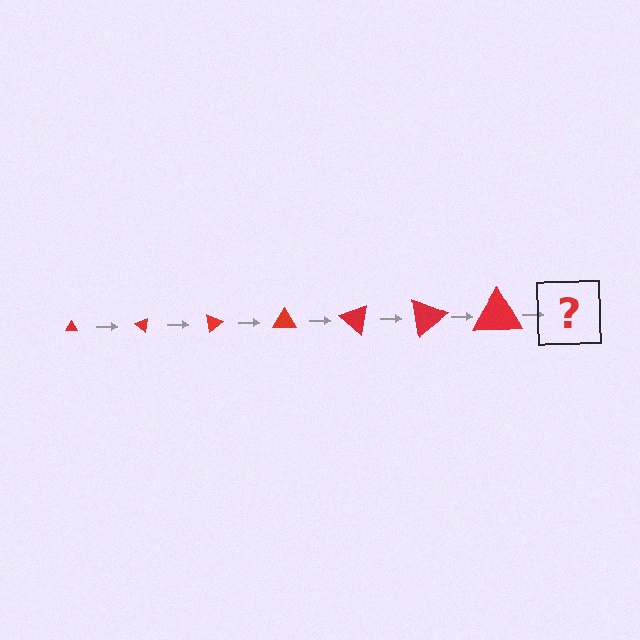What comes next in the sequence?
The next element should be a triangle, larger than the previous one and rotated 280 degrees from the start.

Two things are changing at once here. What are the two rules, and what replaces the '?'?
The two rules are that the triangle grows larger each step and it rotates 40 degrees each step. The '?' should be a triangle, larger than the previous one and rotated 280 degrees from the start.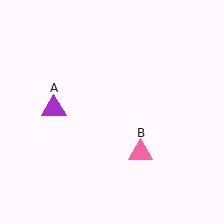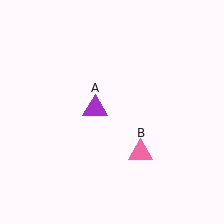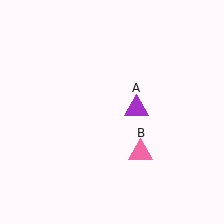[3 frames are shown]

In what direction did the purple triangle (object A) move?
The purple triangle (object A) moved right.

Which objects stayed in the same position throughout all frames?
Pink triangle (object B) remained stationary.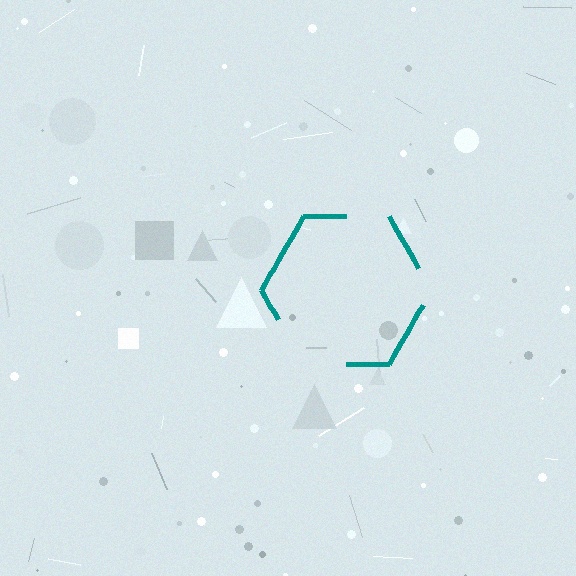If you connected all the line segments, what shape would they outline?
They would outline a hexagon.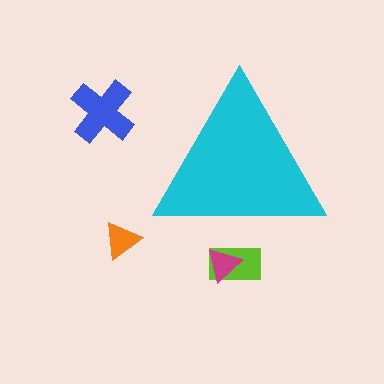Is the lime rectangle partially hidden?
Yes, the lime rectangle is partially hidden behind the cyan triangle.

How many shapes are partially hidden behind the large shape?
2 shapes are partially hidden.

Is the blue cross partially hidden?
No, the blue cross is fully visible.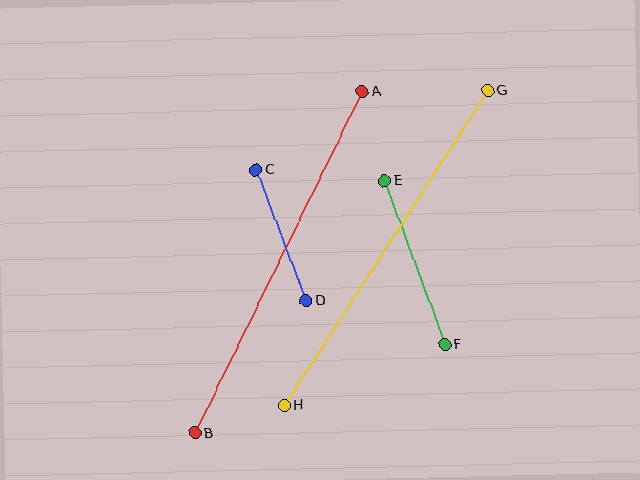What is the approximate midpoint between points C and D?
The midpoint is at approximately (281, 235) pixels.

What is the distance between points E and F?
The distance is approximately 174 pixels.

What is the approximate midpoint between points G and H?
The midpoint is at approximately (386, 248) pixels.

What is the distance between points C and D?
The distance is approximately 140 pixels.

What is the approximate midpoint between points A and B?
The midpoint is at approximately (279, 262) pixels.